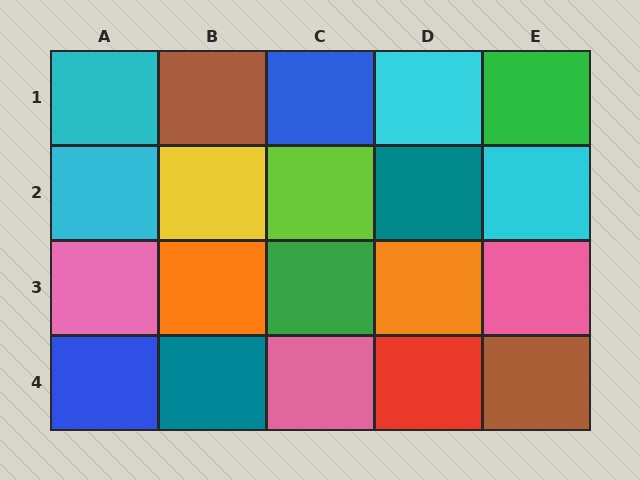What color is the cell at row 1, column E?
Green.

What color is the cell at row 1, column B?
Brown.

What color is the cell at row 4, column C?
Pink.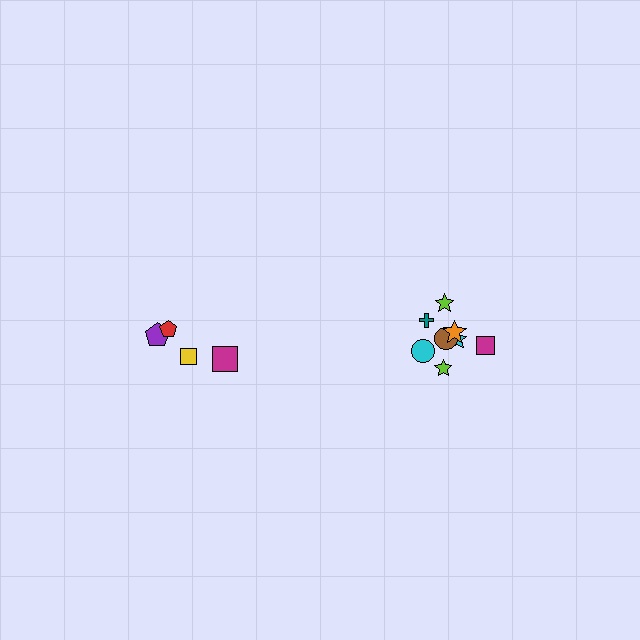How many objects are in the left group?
There are 4 objects.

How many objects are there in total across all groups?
There are 12 objects.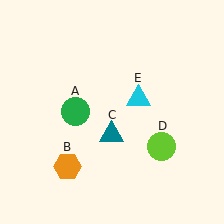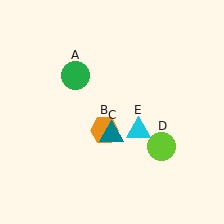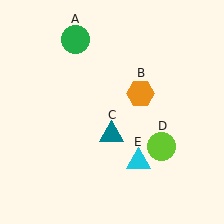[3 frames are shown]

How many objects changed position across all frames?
3 objects changed position: green circle (object A), orange hexagon (object B), cyan triangle (object E).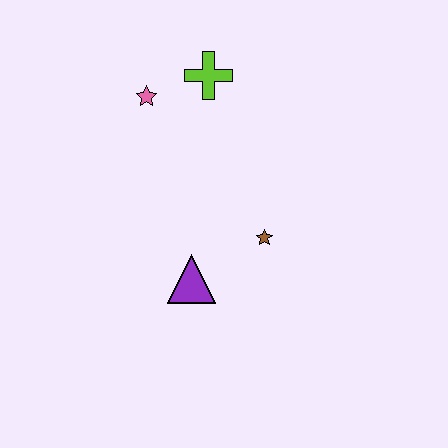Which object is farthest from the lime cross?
The purple triangle is farthest from the lime cross.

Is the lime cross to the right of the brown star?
No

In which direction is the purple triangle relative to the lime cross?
The purple triangle is below the lime cross.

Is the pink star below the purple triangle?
No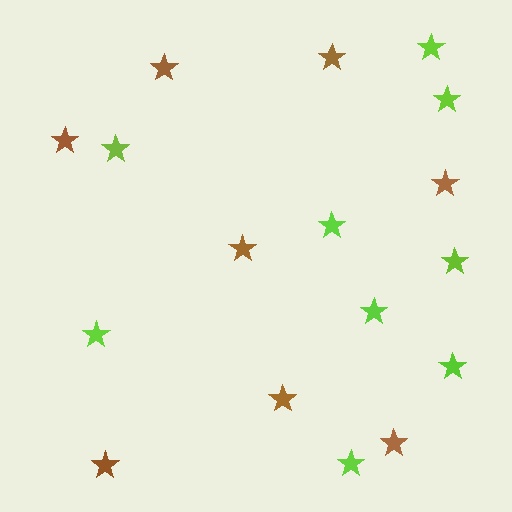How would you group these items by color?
There are 2 groups: one group of lime stars (9) and one group of brown stars (8).